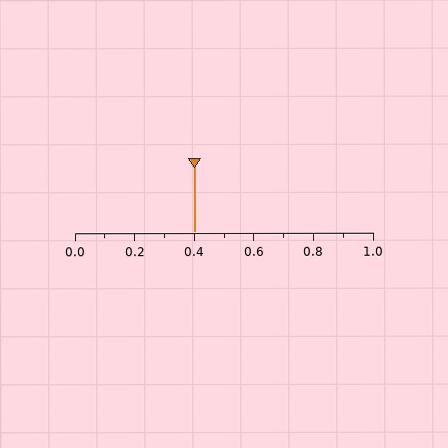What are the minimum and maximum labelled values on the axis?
The axis runs from 0.0 to 1.0.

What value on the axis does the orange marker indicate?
The marker indicates approximately 0.4.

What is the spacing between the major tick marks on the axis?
The major ticks are spaced 0.2 apart.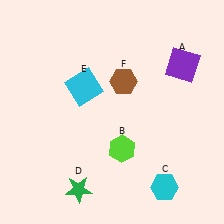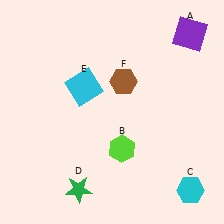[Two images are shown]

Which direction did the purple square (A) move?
The purple square (A) moved up.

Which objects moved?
The objects that moved are: the purple square (A), the cyan hexagon (C).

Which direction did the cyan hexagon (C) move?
The cyan hexagon (C) moved right.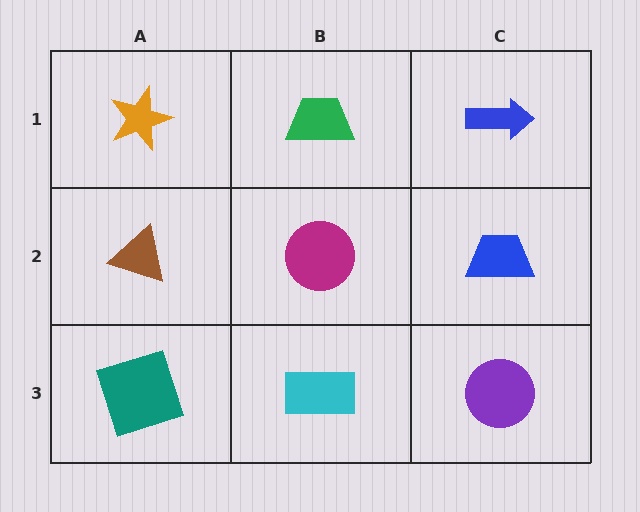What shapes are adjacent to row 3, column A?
A brown triangle (row 2, column A), a cyan rectangle (row 3, column B).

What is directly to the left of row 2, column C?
A magenta circle.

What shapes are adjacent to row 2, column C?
A blue arrow (row 1, column C), a purple circle (row 3, column C), a magenta circle (row 2, column B).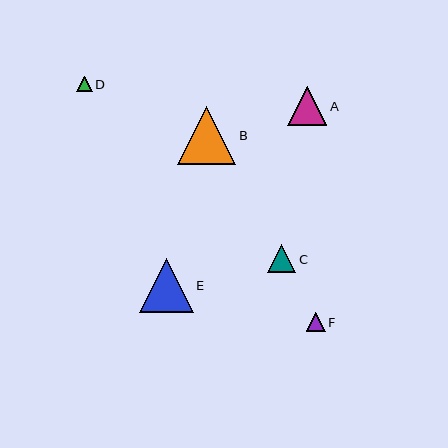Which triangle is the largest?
Triangle B is the largest with a size of approximately 58 pixels.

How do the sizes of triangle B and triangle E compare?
Triangle B and triangle E are approximately the same size.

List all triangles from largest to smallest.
From largest to smallest: B, E, A, C, F, D.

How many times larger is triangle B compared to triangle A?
Triangle B is approximately 1.5 times the size of triangle A.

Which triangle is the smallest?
Triangle D is the smallest with a size of approximately 15 pixels.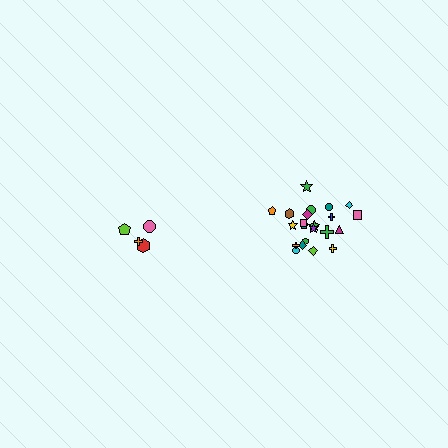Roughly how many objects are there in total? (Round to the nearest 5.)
Roughly 25 objects in total.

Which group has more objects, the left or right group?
The right group.